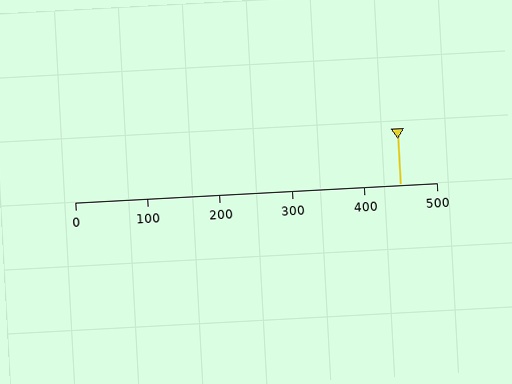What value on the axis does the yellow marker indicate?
The marker indicates approximately 450.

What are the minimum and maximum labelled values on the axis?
The axis runs from 0 to 500.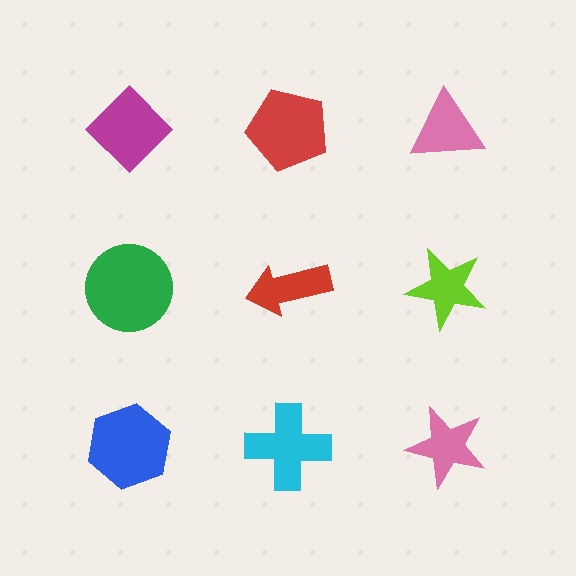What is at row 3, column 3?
A pink star.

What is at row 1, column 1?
A magenta diamond.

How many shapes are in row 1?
3 shapes.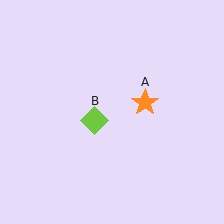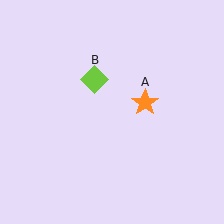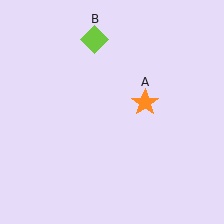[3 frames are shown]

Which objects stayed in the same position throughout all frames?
Orange star (object A) remained stationary.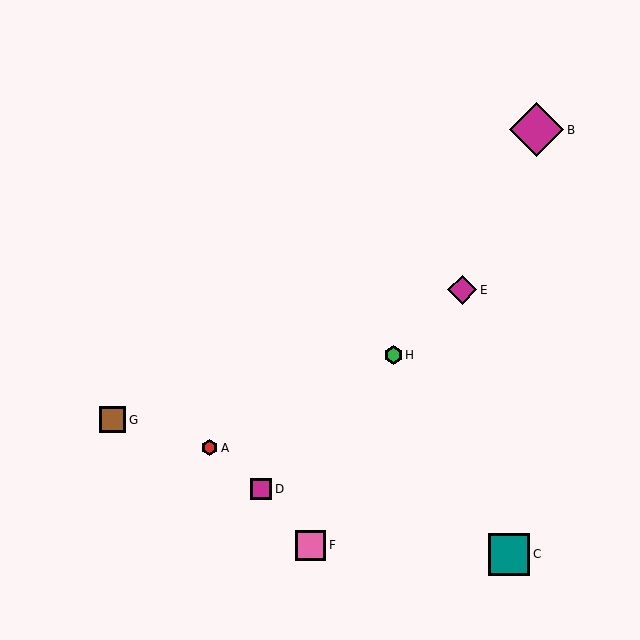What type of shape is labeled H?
Shape H is a green hexagon.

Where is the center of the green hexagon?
The center of the green hexagon is at (393, 355).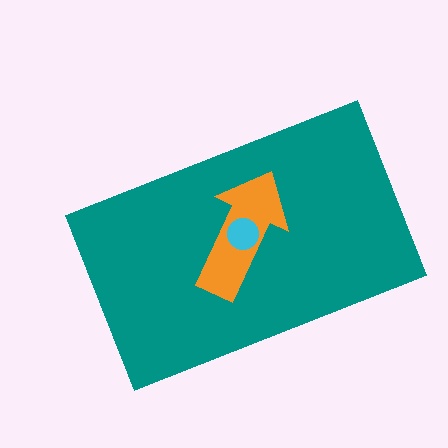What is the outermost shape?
The teal rectangle.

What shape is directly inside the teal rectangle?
The orange arrow.